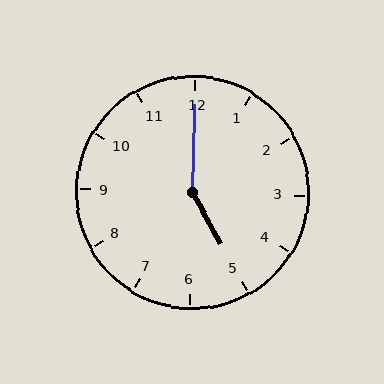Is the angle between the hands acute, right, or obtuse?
It is obtuse.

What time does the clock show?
5:00.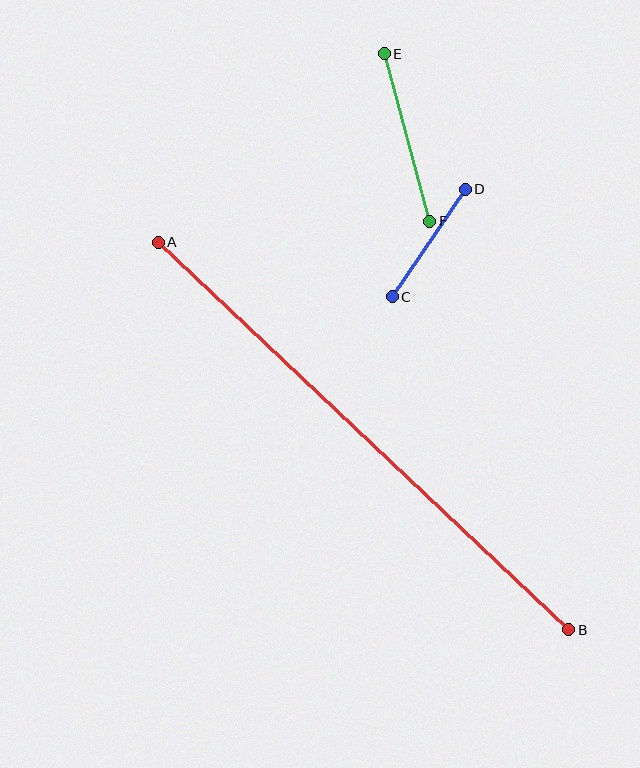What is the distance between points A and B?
The distance is approximately 564 pixels.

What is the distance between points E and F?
The distance is approximately 173 pixels.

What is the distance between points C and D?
The distance is approximately 130 pixels.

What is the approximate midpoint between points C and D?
The midpoint is at approximately (429, 243) pixels.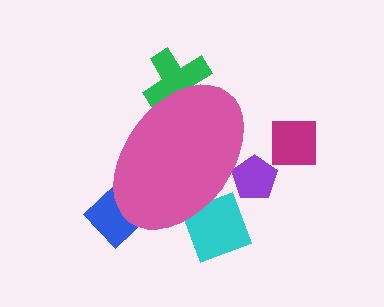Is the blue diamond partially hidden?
Yes, the blue diamond is partially hidden behind the pink ellipse.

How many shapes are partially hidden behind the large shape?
4 shapes are partially hidden.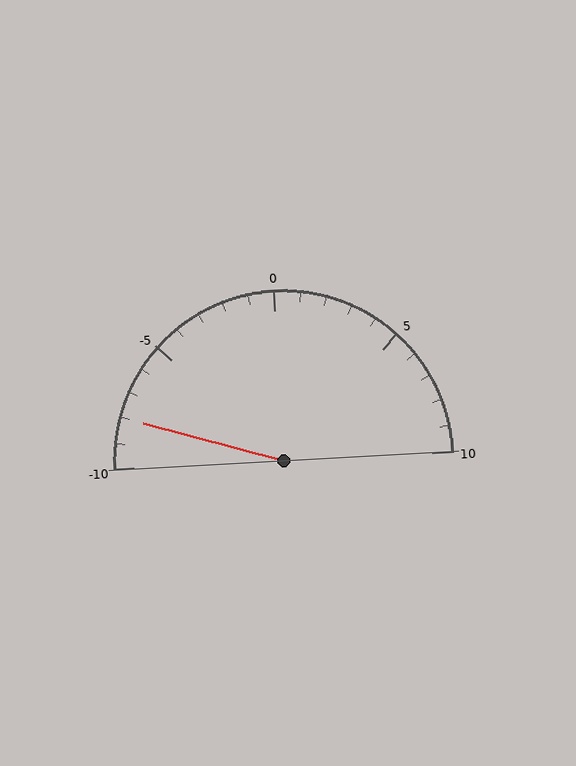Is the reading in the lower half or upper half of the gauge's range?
The reading is in the lower half of the range (-10 to 10).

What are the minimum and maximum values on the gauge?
The gauge ranges from -10 to 10.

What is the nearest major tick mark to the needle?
The nearest major tick mark is -10.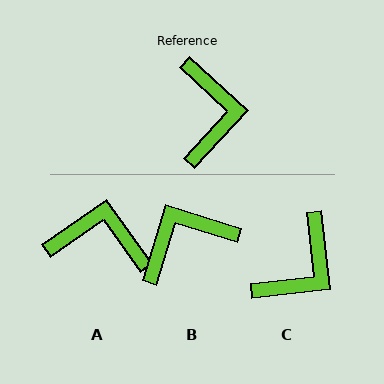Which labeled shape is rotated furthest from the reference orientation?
B, about 115 degrees away.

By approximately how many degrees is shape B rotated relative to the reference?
Approximately 115 degrees counter-clockwise.